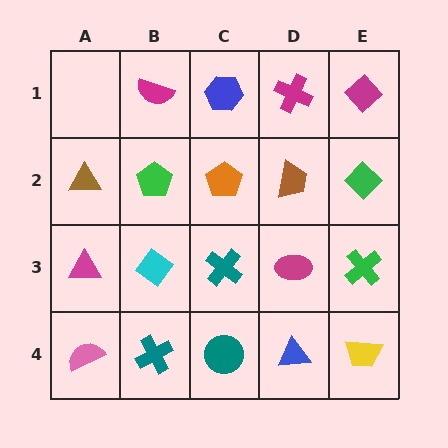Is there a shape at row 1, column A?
No, that cell is empty.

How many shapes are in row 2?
5 shapes.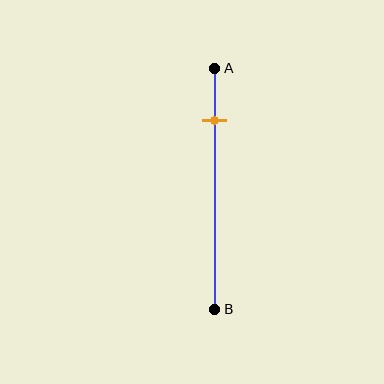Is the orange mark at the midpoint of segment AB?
No, the mark is at about 20% from A, not at the 50% midpoint.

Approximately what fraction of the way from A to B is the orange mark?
The orange mark is approximately 20% of the way from A to B.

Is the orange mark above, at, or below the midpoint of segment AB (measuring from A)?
The orange mark is above the midpoint of segment AB.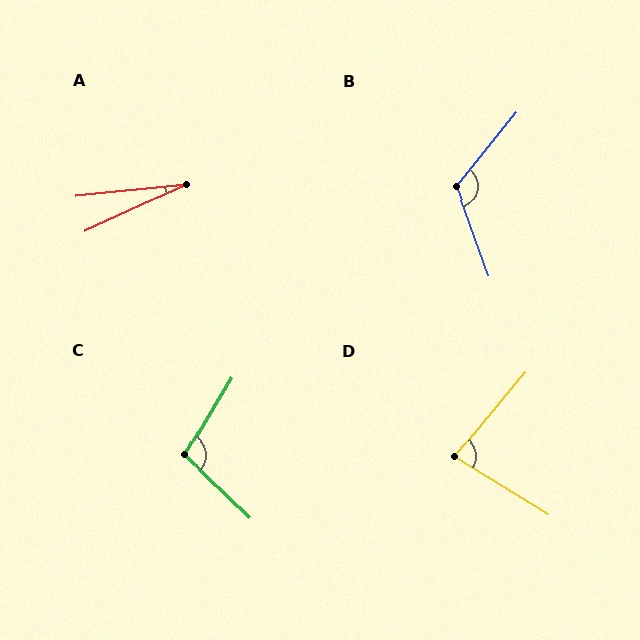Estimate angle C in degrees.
Approximately 103 degrees.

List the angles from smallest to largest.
A (19°), D (82°), C (103°), B (121°).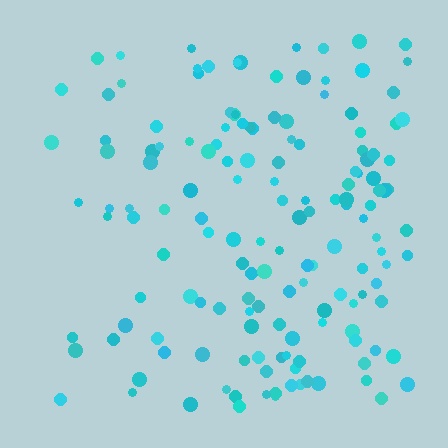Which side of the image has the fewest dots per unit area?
The left.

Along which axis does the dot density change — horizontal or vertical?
Horizontal.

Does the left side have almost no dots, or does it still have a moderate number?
Still a moderate number, just noticeably fewer than the right.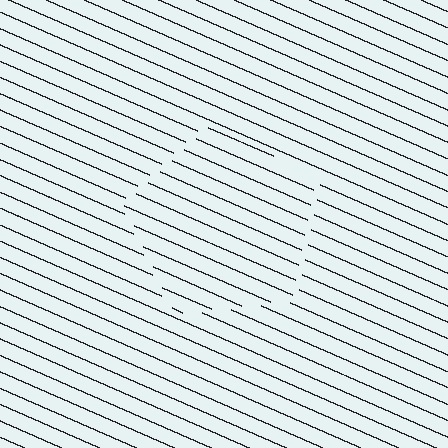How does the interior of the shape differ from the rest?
The interior of the shape contains the same grating, shifted by half a period — the contour is defined by the phase discontinuity where line-ends from the inner and outer gratings abut.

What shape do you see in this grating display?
An illusory pentagon. The interior of the shape contains the same grating, shifted by half a period — the contour is defined by the phase discontinuity where line-ends from the inner and outer gratings abut.